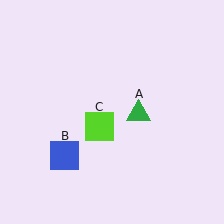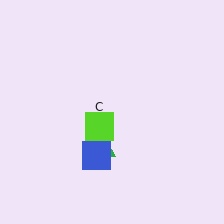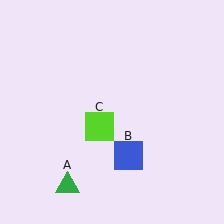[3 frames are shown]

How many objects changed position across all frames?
2 objects changed position: green triangle (object A), blue square (object B).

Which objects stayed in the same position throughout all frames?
Lime square (object C) remained stationary.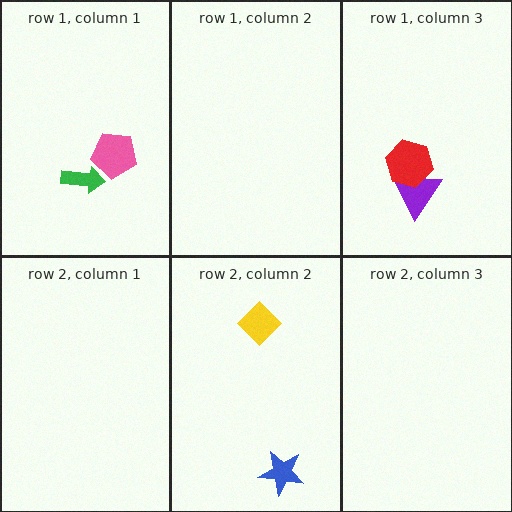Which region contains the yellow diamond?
The row 2, column 2 region.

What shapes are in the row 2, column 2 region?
The blue star, the yellow diamond.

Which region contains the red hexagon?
The row 1, column 3 region.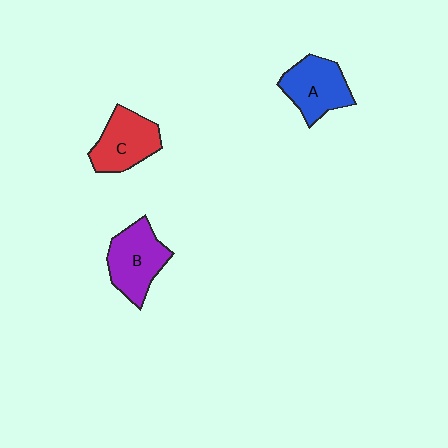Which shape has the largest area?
Shape B (purple).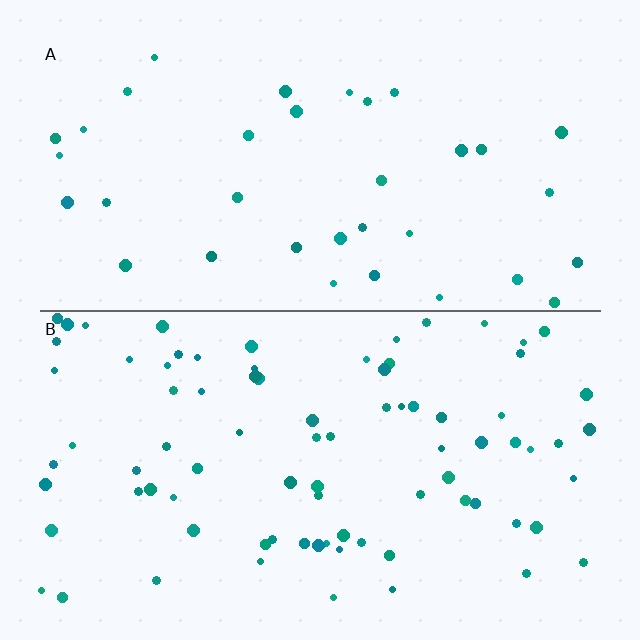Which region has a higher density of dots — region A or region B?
B (the bottom).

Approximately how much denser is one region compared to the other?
Approximately 2.4× — region B over region A.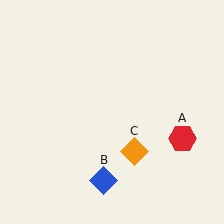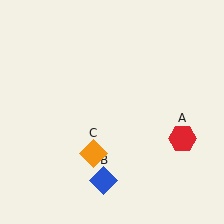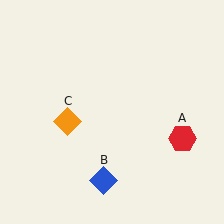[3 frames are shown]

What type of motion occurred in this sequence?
The orange diamond (object C) rotated clockwise around the center of the scene.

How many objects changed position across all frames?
1 object changed position: orange diamond (object C).